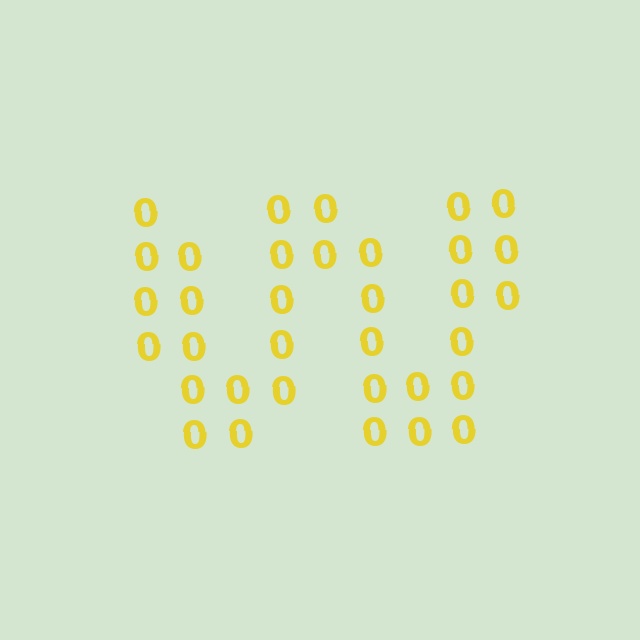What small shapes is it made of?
It is made of small digit 0's.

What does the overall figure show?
The overall figure shows the letter W.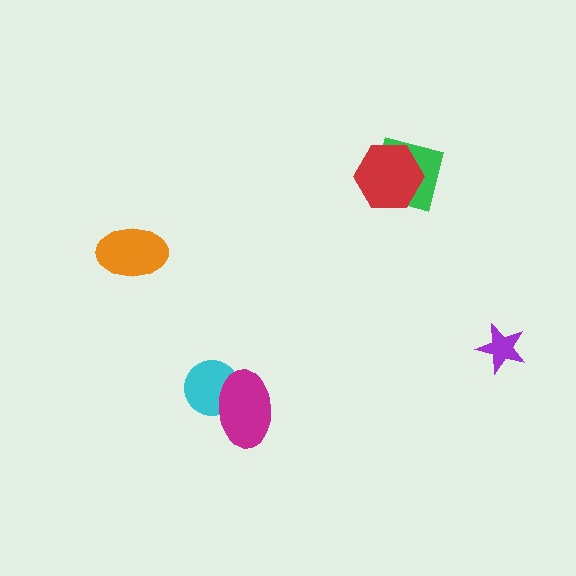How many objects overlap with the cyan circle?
1 object overlaps with the cyan circle.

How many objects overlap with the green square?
1 object overlaps with the green square.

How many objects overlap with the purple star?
0 objects overlap with the purple star.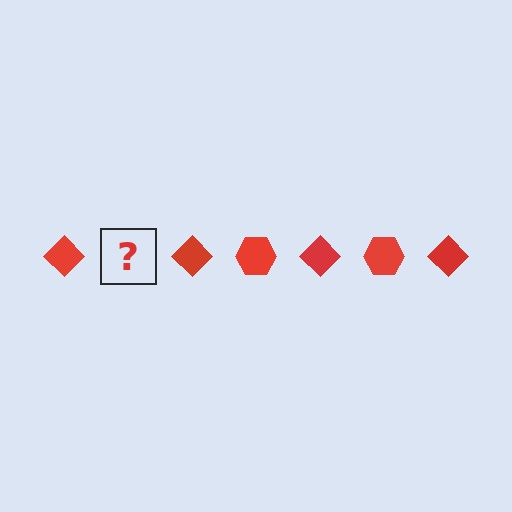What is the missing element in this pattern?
The missing element is a red hexagon.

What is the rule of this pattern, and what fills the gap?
The rule is that the pattern cycles through diamond, hexagon shapes in red. The gap should be filled with a red hexagon.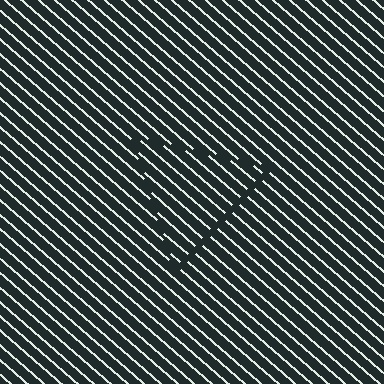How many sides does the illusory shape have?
3 sides — the line-ends trace a triangle.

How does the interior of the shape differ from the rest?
The interior of the shape contains the same grating, shifted by half a period — the contour is defined by the phase discontinuity where line-ends from the inner and outer gratings abut.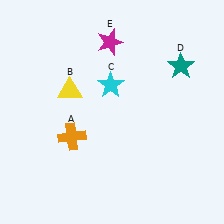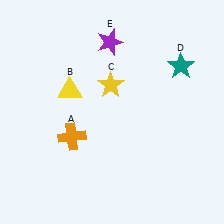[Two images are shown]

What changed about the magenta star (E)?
In Image 1, E is magenta. In Image 2, it changed to purple.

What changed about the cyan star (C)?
In Image 1, C is cyan. In Image 2, it changed to yellow.